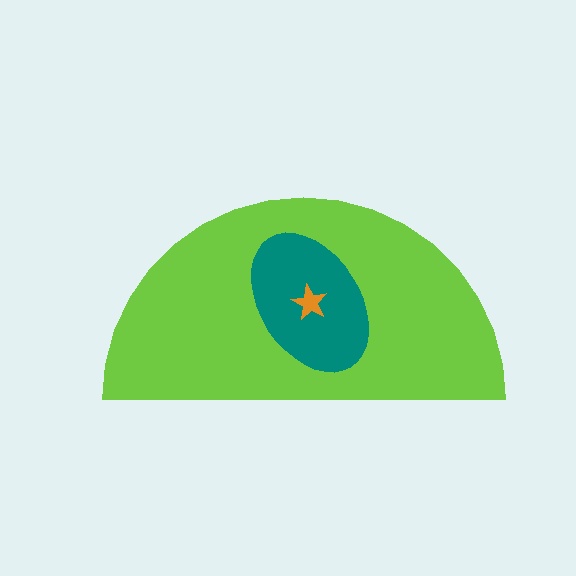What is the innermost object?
The orange star.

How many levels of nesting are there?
3.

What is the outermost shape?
The lime semicircle.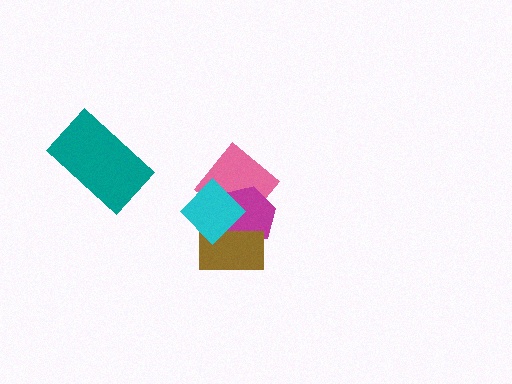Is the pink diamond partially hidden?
Yes, it is partially covered by another shape.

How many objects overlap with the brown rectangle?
3 objects overlap with the brown rectangle.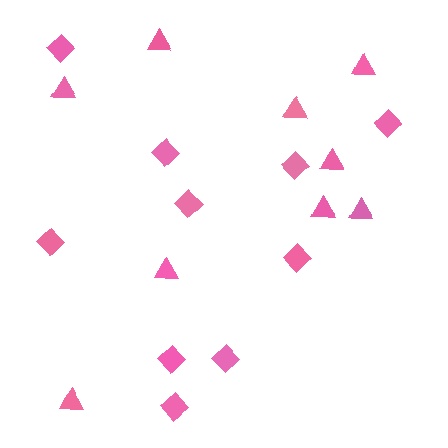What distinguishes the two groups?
There are 2 groups: one group of triangles (9) and one group of diamonds (10).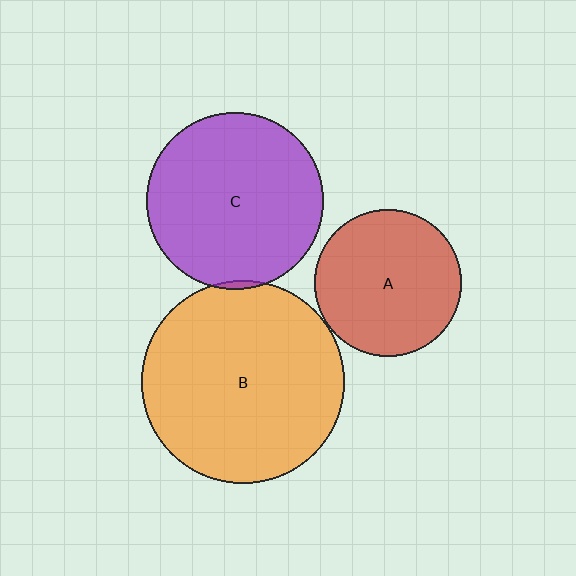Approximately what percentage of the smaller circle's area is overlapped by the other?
Approximately 5%.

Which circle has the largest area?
Circle B (orange).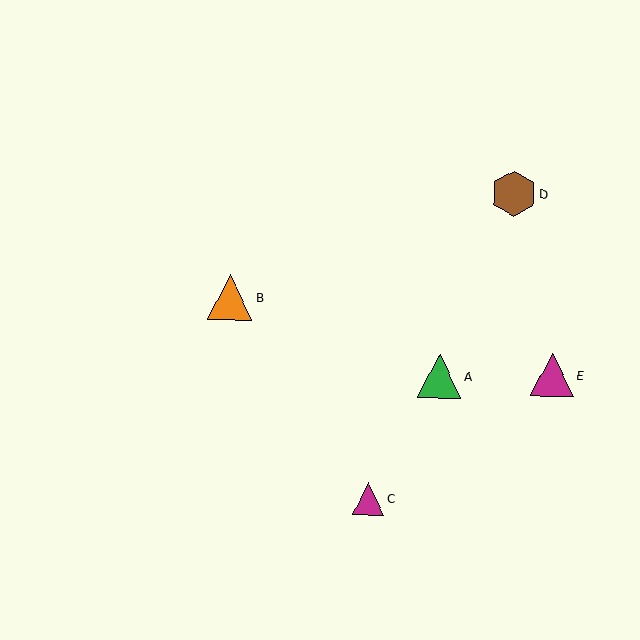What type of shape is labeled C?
Shape C is a magenta triangle.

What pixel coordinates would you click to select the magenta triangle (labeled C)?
Click at (369, 499) to select the magenta triangle C.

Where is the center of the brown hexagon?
The center of the brown hexagon is at (514, 194).